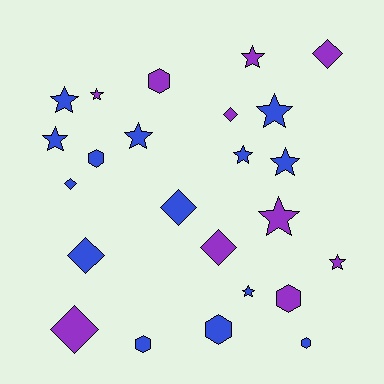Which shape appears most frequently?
Star, with 11 objects.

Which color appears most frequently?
Blue, with 14 objects.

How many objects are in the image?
There are 24 objects.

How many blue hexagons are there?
There are 4 blue hexagons.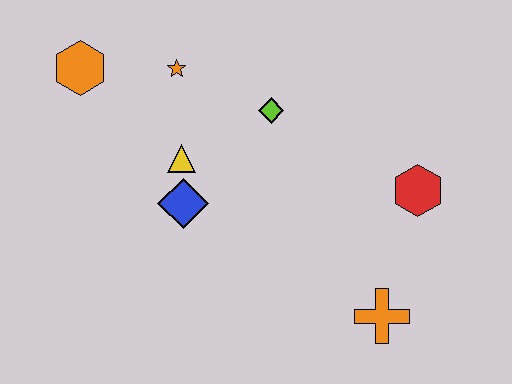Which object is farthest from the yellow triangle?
The orange cross is farthest from the yellow triangle.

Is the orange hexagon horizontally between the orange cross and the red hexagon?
No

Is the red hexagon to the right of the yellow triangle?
Yes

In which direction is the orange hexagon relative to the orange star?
The orange hexagon is to the left of the orange star.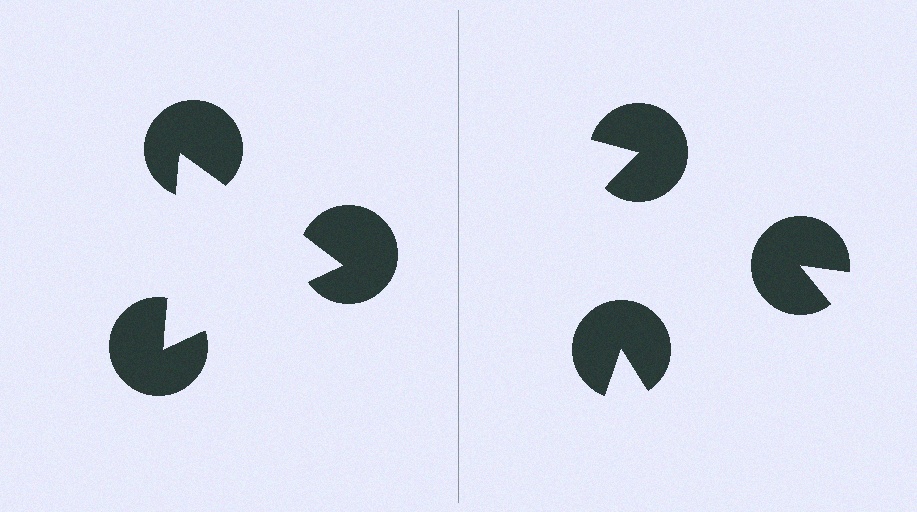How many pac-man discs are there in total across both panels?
6 — 3 on each side.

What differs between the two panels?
The pac-man discs are positioned identically on both sides; only the wedge orientations differ. On the left they align to a triangle; on the right they are misaligned.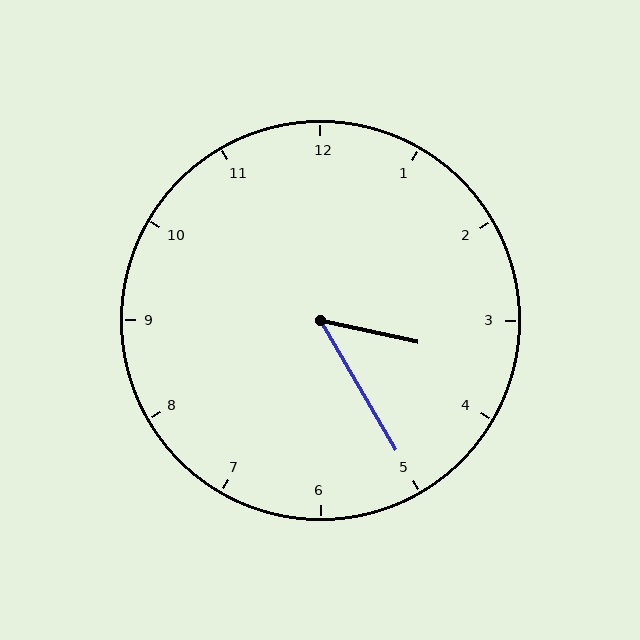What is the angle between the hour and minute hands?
Approximately 48 degrees.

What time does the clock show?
3:25.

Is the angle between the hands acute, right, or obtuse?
It is acute.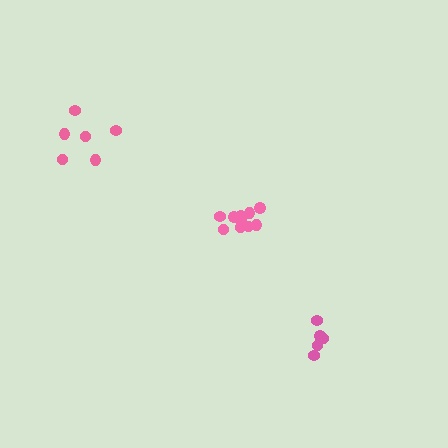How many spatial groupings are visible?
There are 3 spatial groupings.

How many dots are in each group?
Group 1: 10 dots, Group 2: 5 dots, Group 3: 6 dots (21 total).